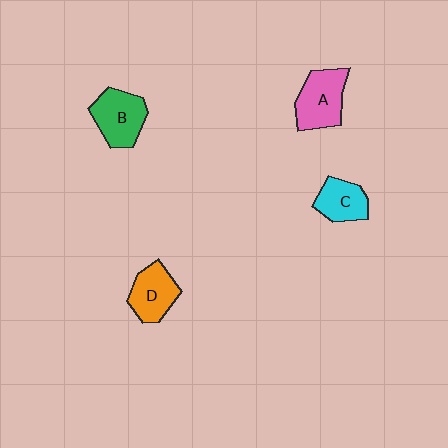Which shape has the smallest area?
Shape C (cyan).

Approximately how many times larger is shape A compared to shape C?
Approximately 1.3 times.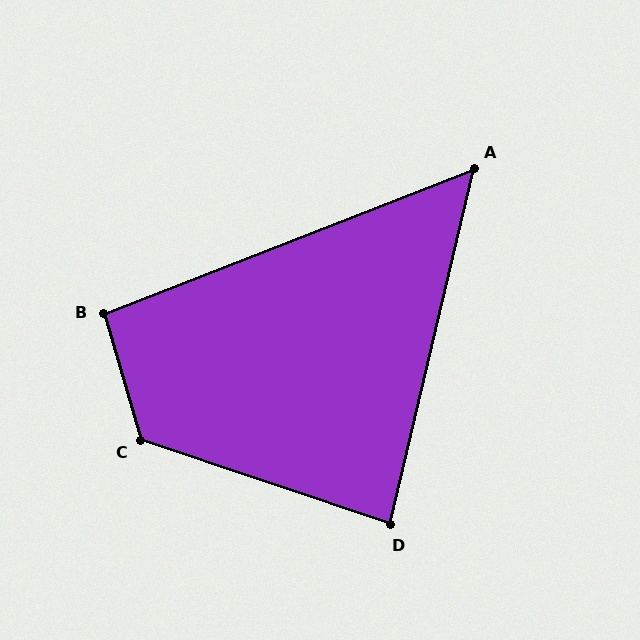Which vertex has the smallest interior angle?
A, at approximately 55 degrees.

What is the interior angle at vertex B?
Approximately 95 degrees (obtuse).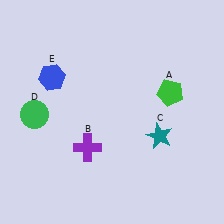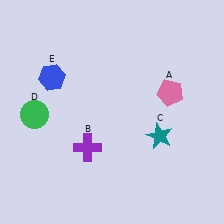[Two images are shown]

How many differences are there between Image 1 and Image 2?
There is 1 difference between the two images.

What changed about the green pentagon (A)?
In Image 1, A is green. In Image 2, it changed to pink.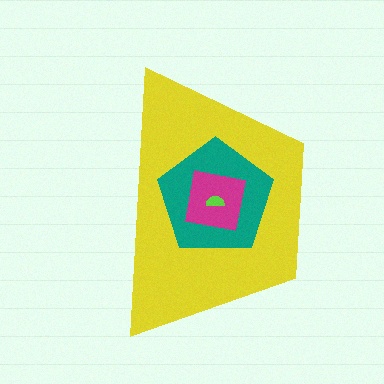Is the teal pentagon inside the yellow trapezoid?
Yes.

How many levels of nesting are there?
4.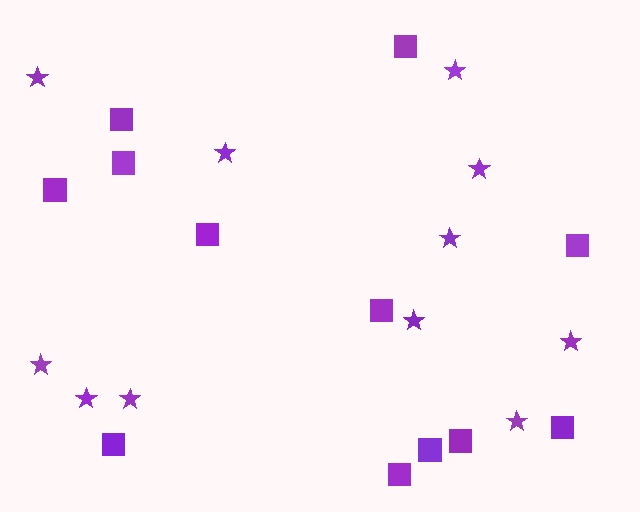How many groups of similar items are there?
There are 2 groups: one group of stars (11) and one group of squares (12).